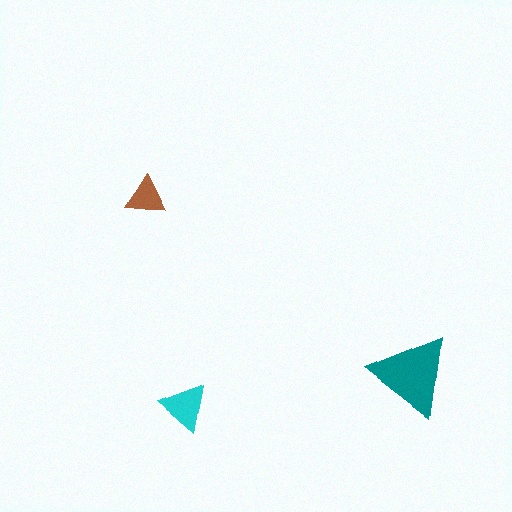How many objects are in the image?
There are 3 objects in the image.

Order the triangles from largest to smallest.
the teal one, the cyan one, the brown one.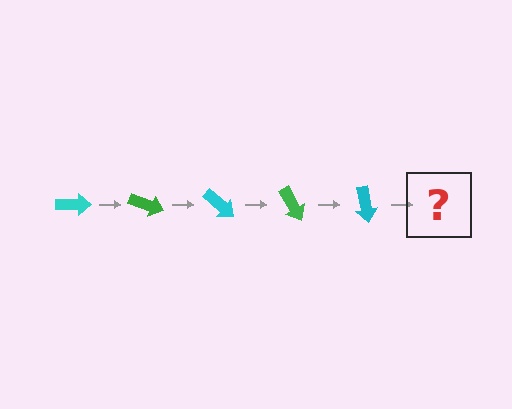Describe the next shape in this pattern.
It should be a green arrow, rotated 100 degrees from the start.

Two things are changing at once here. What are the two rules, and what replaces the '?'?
The two rules are that it rotates 20 degrees each step and the color cycles through cyan and green. The '?' should be a green arrow, rotated 100 degrees from the start.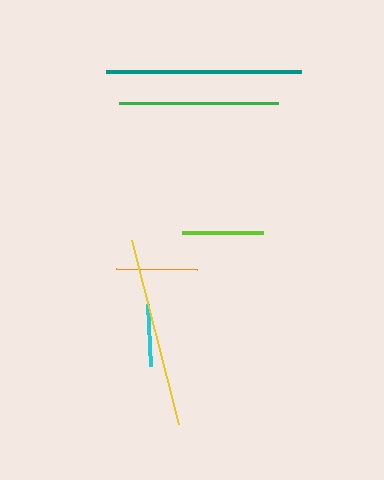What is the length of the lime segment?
The lime segment is approximately 82 pixels long.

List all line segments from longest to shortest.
From longest to shortest: teal, yellow, green, lime, orange, cyan.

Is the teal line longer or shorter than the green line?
The teal line is longer than the green line.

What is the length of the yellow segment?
The yellow segment is approximately 190 pixels long.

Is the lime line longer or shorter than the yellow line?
The yellow line is longer than the lime line.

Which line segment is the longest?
The teal line is the longest at approximately 195 pixels.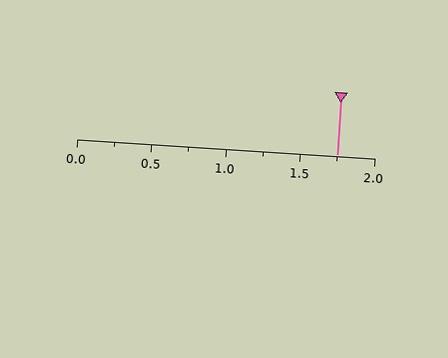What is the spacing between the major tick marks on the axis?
The major ticks are spaced 0.5 apart.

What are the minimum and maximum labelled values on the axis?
The axis runs from 0.0 to 2.0.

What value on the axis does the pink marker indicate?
The marker indicates approximately 1.75.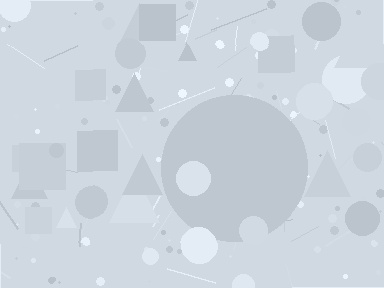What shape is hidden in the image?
A circle is hidden in the image.